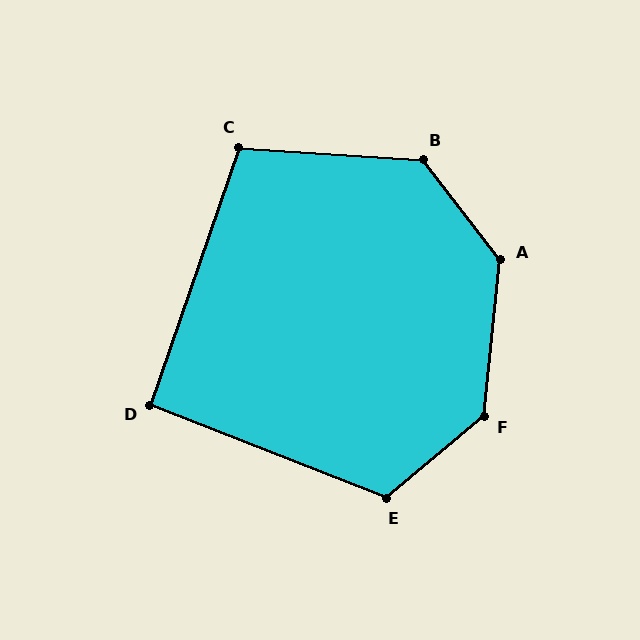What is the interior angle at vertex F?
Approximately 136 degrees (obtuse).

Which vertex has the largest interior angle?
A, at approximately 136 degrees.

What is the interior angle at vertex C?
Approximately 105 degrees (obtuse).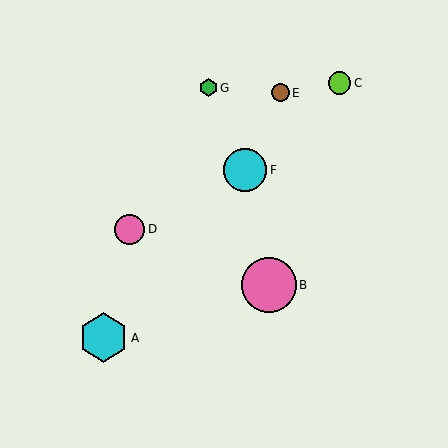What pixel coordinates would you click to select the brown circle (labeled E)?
Click at (280, 93) to select the brown circle E.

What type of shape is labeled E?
Shape E is a brown circle.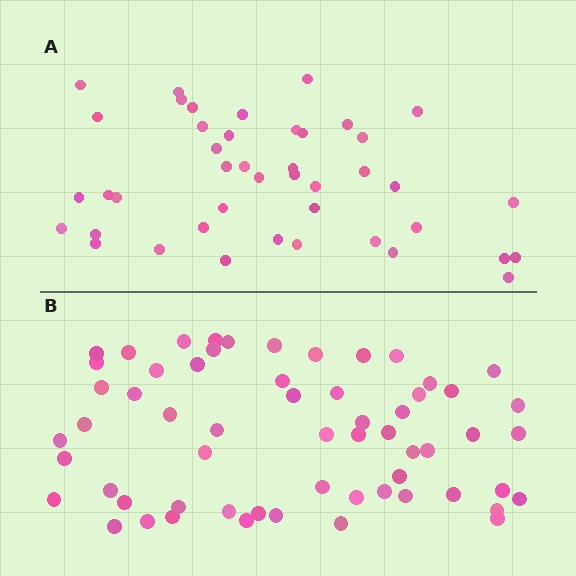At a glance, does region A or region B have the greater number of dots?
Region B (the bottom region) has more dots.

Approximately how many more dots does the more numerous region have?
Region B has approximately 15 more dots than region A.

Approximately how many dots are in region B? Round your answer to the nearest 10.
About 60 dots.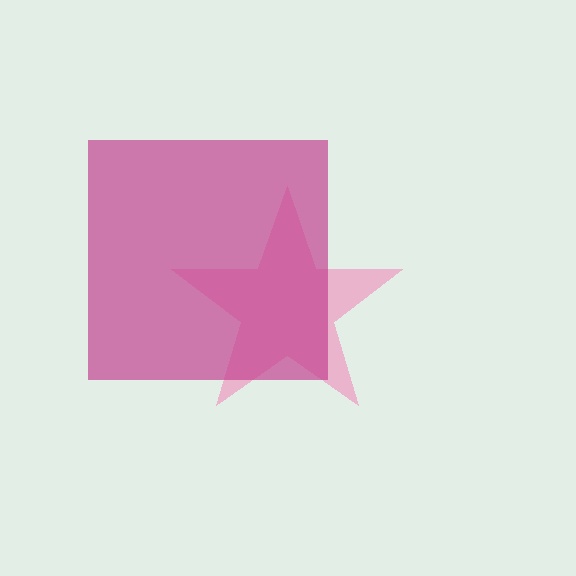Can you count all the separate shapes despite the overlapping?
Yes, there are 2 separate shapes.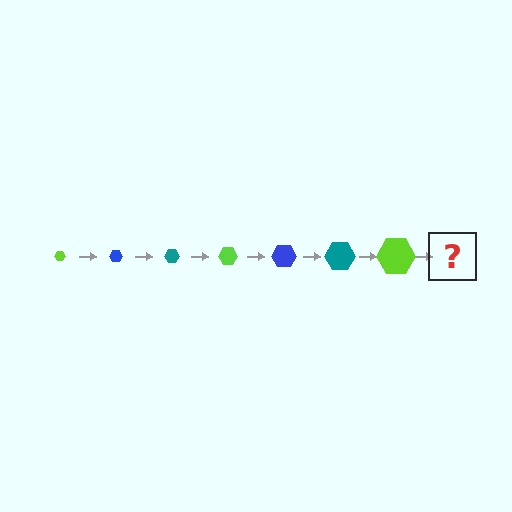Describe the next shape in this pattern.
It should be a blue hexagon, larger than the previous one.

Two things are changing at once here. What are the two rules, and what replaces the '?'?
The two rules are that the hexagon grows larger each step and the color cycles through lime, blue, and teal. The '?' should be a blue hexagon, larger than the previous one.